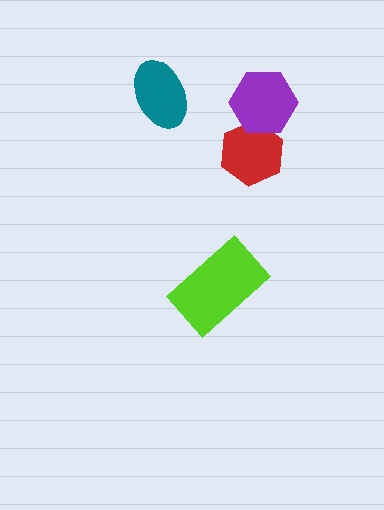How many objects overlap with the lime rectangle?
0 objects overlap with the lime rectangle.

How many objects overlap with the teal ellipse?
0 objects overlap with the teal ellipse.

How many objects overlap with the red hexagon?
1 object overlaps with the red hexagon.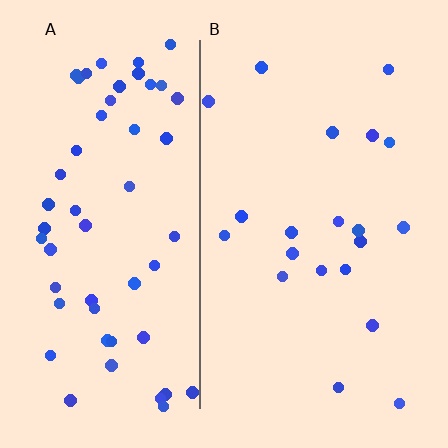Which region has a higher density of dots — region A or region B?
A (the left).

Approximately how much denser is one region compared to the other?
Approximately 2.7× — region A over region B.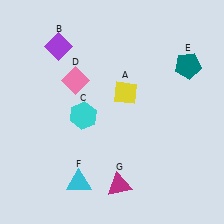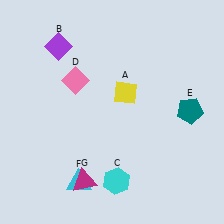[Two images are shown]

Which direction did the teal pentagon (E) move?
The teal pentagon (E) moved down.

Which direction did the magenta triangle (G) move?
The magenta triangle (G) moved left.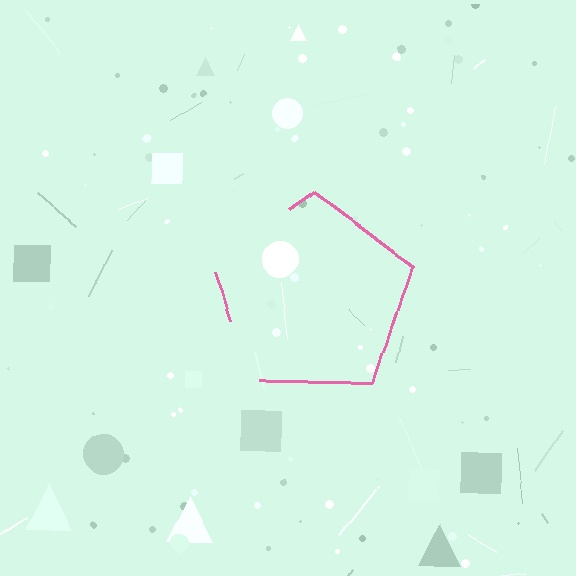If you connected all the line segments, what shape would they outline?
They would outline a pentagon.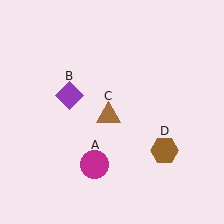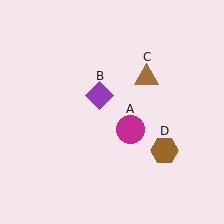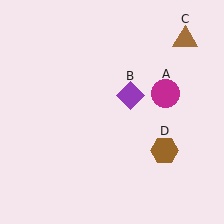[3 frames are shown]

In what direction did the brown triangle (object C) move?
The brown triangle (object C) moved up and to the right.